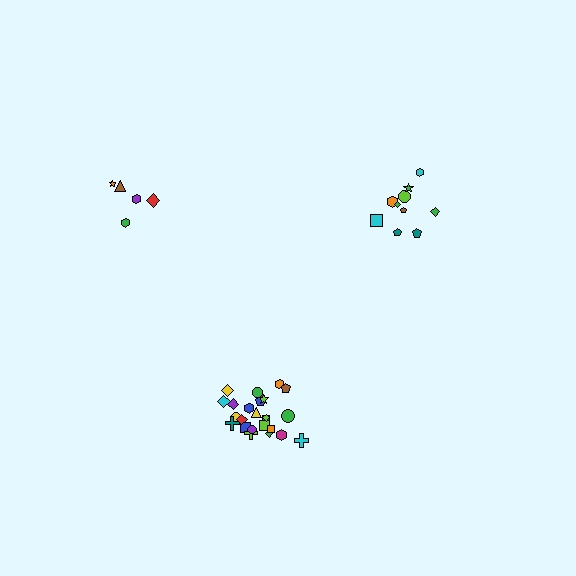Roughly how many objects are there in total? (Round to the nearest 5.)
Roughly 40 objects in total.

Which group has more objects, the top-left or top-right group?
The top-right group.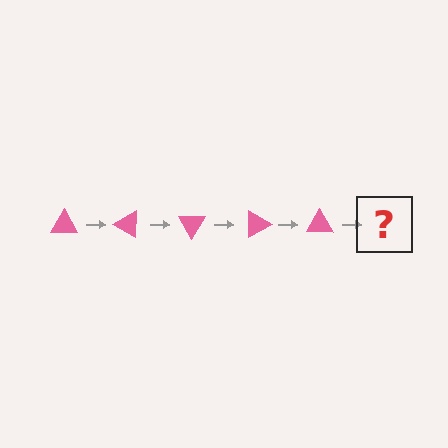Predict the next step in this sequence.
The next step is a pink triangle rotated 150 degrees.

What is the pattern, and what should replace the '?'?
The pattern is that the triangle rotates 30 degrees each step. The '?' should be a pink triangle rotated 150 degrees.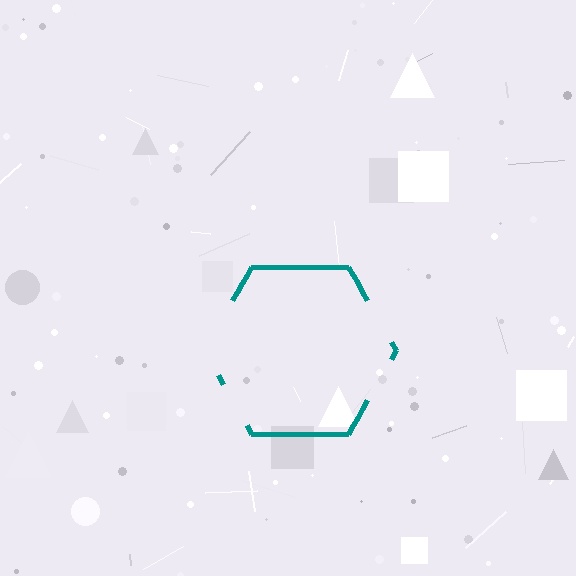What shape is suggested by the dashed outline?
The dashed outline suggests a hexagon.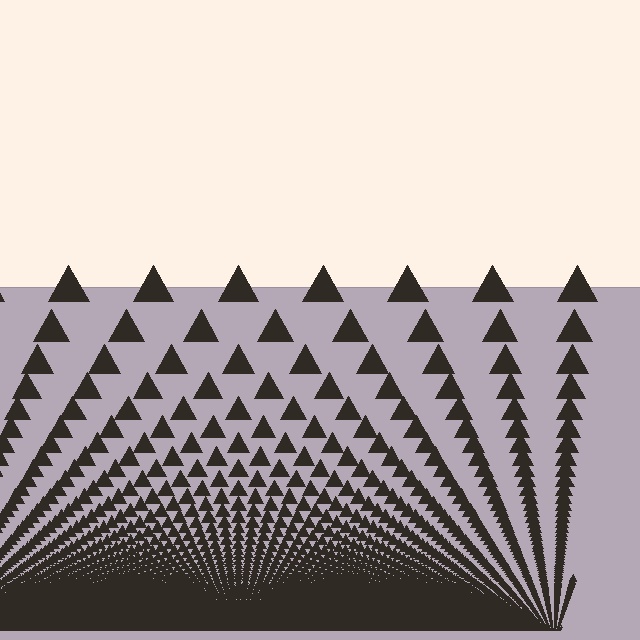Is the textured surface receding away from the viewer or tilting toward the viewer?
The surface appears to tilt toward the viewer. Texture elements get larger and sparser toward the top.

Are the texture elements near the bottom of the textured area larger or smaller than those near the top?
Smaller. The gradient is inverted — elements near the bottom are smaller and denser.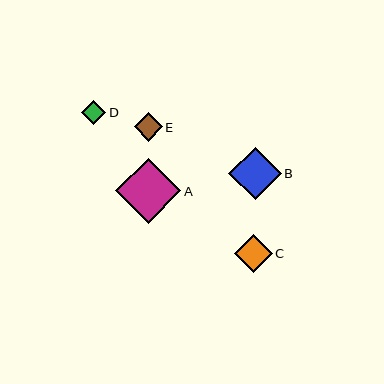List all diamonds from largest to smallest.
From largest to smallest: A, B, C, E, D.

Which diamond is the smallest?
Diamond D is the smallest with a size of approximately 24 pixels.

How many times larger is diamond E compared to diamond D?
Diamond E is approximately 1.2 times the size of diamond D.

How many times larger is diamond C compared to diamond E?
Diamond C is approximately 1.3 times the size of diamond E.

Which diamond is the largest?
Diamond A is the largest with a size of approximately 65 pixels.